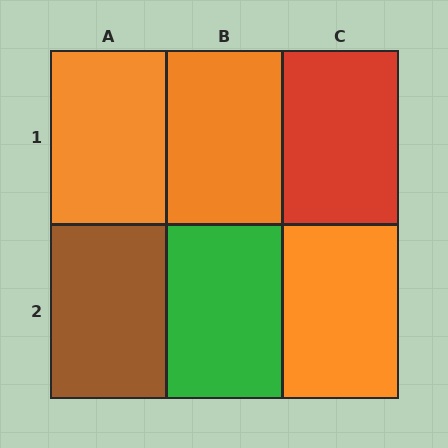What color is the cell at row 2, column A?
Brown.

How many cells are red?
1 cell is red.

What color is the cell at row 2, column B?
Green.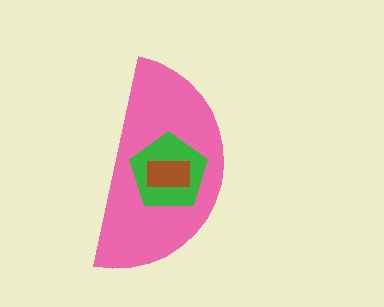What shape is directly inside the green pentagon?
The brown rectangle.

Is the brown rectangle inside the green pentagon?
Yes.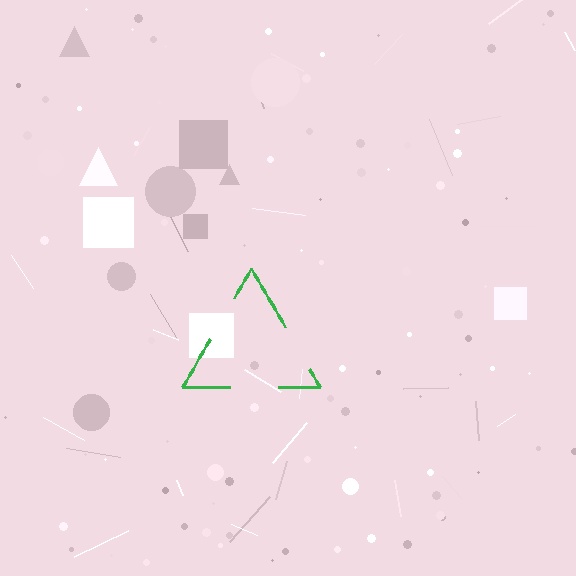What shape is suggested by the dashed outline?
The dashed outline suggests a triangle.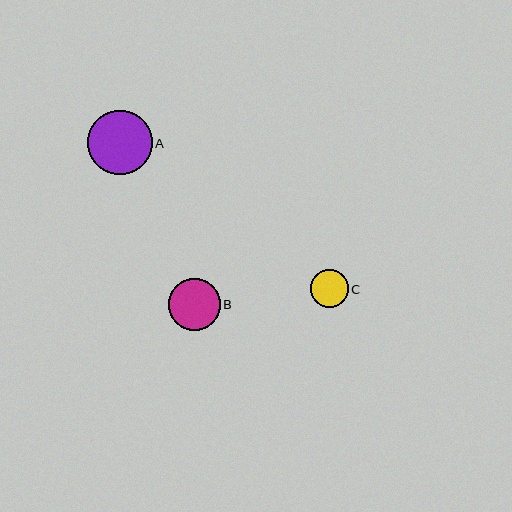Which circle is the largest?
Circle A is the largest with a size of approximately 65 pixels.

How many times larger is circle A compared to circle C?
Circle A is approximately 1.7 times the size of circle C.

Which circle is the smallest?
Circle C is the smallest with a size of approximately 38 pixels.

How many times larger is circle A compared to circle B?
Circle A is approximately 1.2 times the size of circle B.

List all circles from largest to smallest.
From largest to smallest: A, B, C.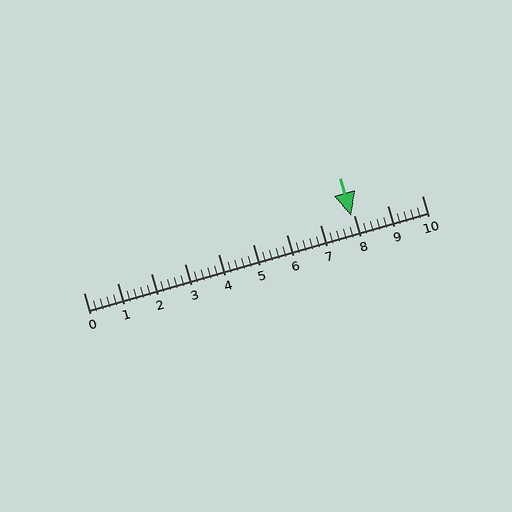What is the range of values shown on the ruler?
The ruler shows values from 0 to 10.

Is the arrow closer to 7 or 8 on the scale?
The arrow is closer to 8.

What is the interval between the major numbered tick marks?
The major tick marks are spaced 1 units apart.